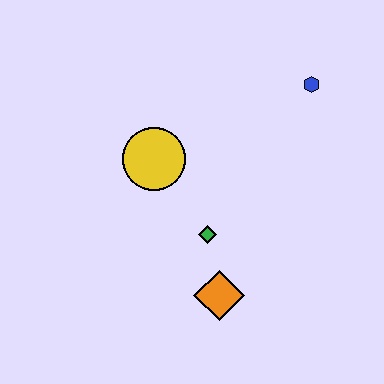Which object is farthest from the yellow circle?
The blue hexagon is farthest from the yellow circle.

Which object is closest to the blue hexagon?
The yellow circle is closest to the blue hexagon.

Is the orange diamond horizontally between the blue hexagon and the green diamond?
Yes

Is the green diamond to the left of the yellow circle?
No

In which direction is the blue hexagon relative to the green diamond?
The blue hexagon is above the green diamond.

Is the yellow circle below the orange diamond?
No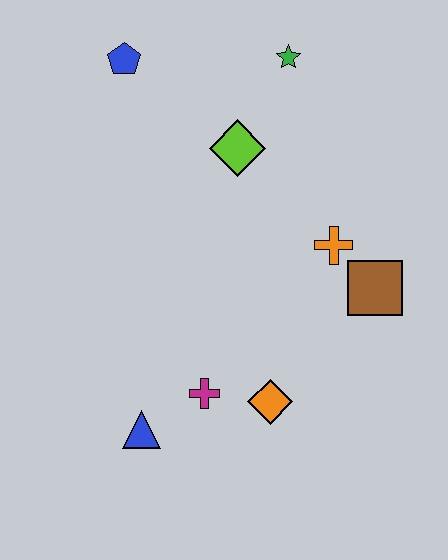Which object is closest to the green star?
The lime diamond is closest to the green star.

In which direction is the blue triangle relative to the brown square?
The blue triangle is to the left of the brown square.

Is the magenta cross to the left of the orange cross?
Yes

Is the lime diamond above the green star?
No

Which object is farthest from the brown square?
The blue pentagon is farthest from the brown square.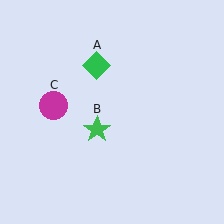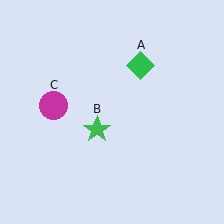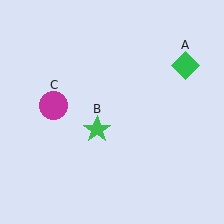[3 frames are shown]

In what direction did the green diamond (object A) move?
The green diamond (object A) moved right.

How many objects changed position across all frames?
1 object changed position: green diamond (object A).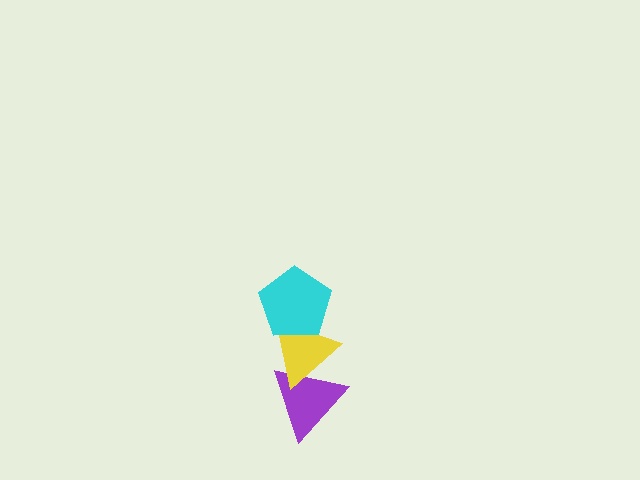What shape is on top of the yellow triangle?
The cyan pentagon is on top of the yellow triangle.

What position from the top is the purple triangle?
The purple triangle is 3rd from the top.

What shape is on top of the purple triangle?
The yellow triangle is on top of the purple triangle.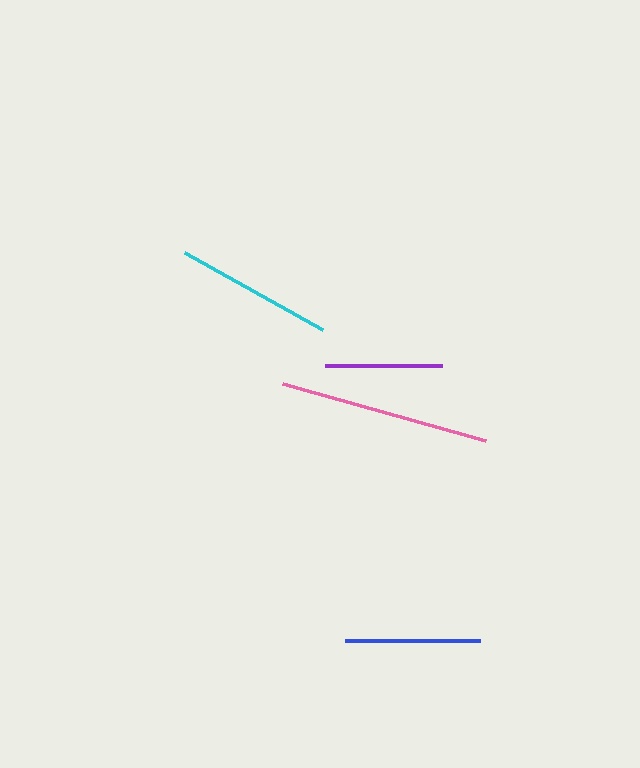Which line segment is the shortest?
The purple line is the shortest at approximately 117 pixels.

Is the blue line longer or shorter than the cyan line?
The cyan line is longer than the blue line.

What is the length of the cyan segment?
The cyan segment is approximately 158 pixels long.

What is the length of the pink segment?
The pink segment is approximately 210 pixels long.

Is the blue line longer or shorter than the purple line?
The blue line is longer than the purple line.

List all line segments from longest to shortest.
From longest to shortest: pink, cyan, blue, purple.